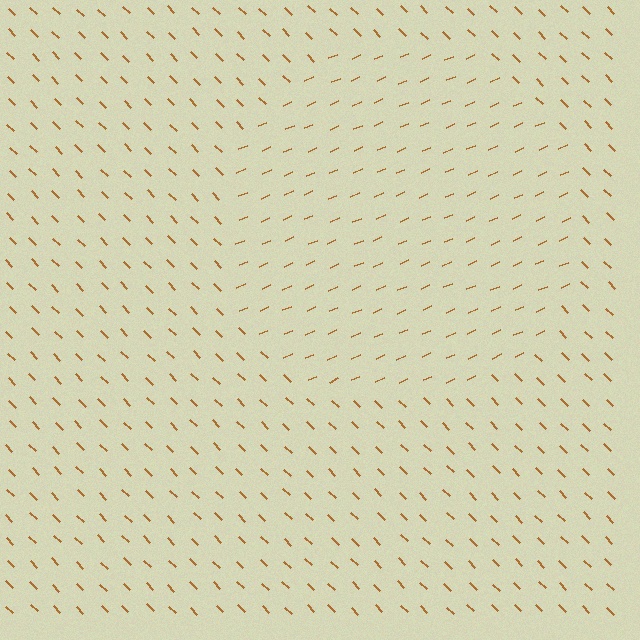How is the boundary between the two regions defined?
The boundary is defined purely by a change in line orientation (approximately 68 degrees difference). All lines are the same color and thickness.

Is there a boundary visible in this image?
Yes, there is a texture boundary formed by a change in line orientation.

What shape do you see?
I see a circle.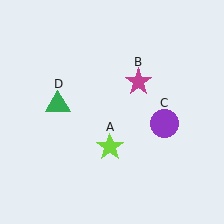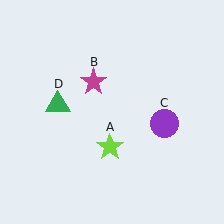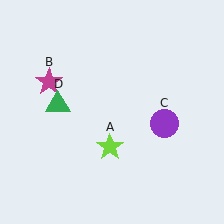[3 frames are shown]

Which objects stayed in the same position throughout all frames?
Lime star (object A) and purple circle (object C) and green triangle (object D) remained stationary.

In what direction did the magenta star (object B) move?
The magenta star (object B) moved left.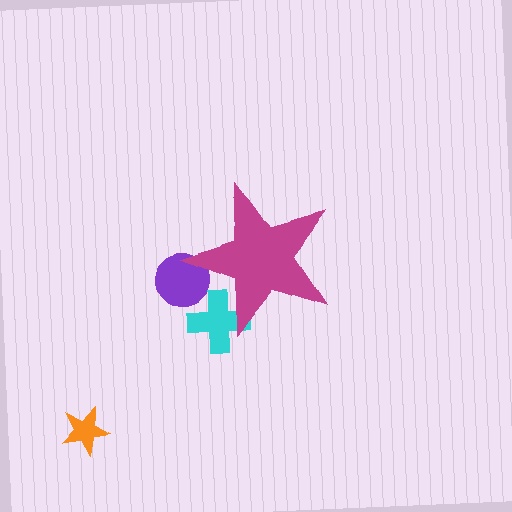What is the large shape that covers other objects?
A magenta star.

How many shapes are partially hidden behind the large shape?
2 shapes are partially hidden.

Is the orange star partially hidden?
No, the orange star is fully visible.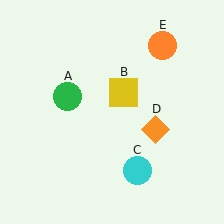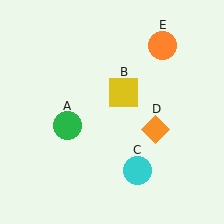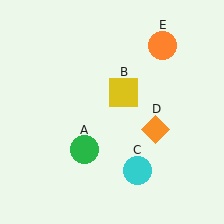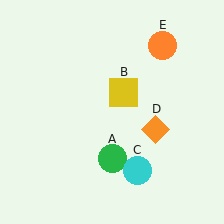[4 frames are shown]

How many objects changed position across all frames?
1 object changed position: green circle (object A).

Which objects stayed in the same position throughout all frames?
Yellow square (object B) and cyan circle (object C) and orange diamond (object D) and orange circle (object E) remained stationary.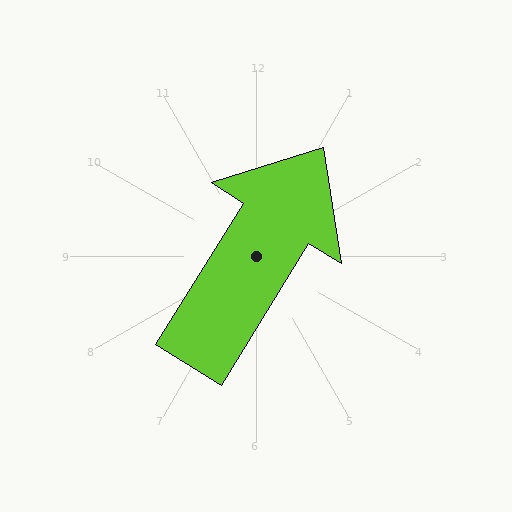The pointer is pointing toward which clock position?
Roughly 1 o'clock.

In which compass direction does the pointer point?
Northeast.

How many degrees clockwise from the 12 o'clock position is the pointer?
Approximately 32 degrees.